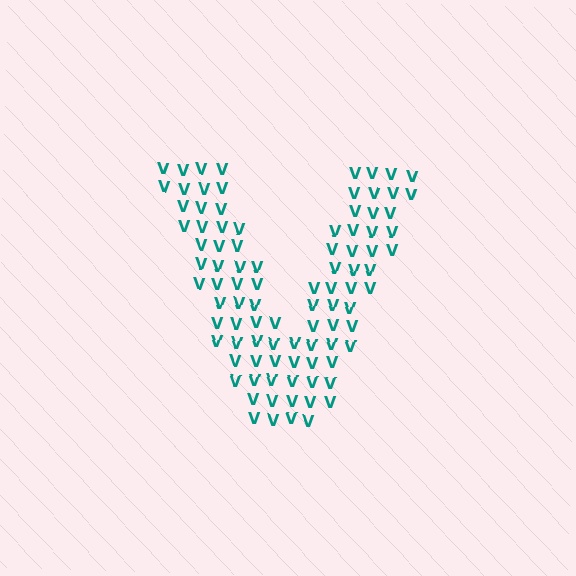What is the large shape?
The large shape is the letter V.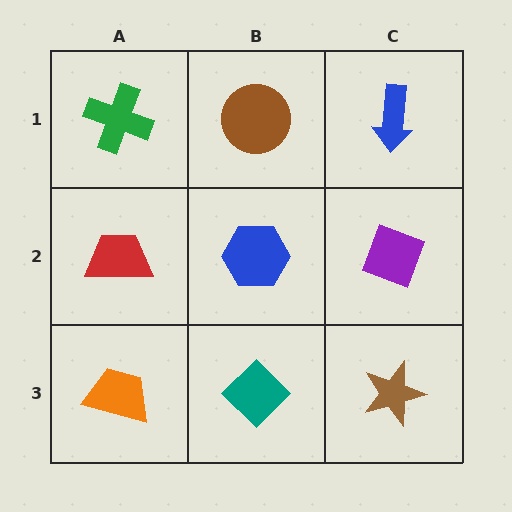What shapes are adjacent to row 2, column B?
A brown circle (row 1, column B), a teal diamond (row 3, column B), a red trapezoid (row 2, column A), a purple diamond (row 2, column C).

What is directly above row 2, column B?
A brown circle.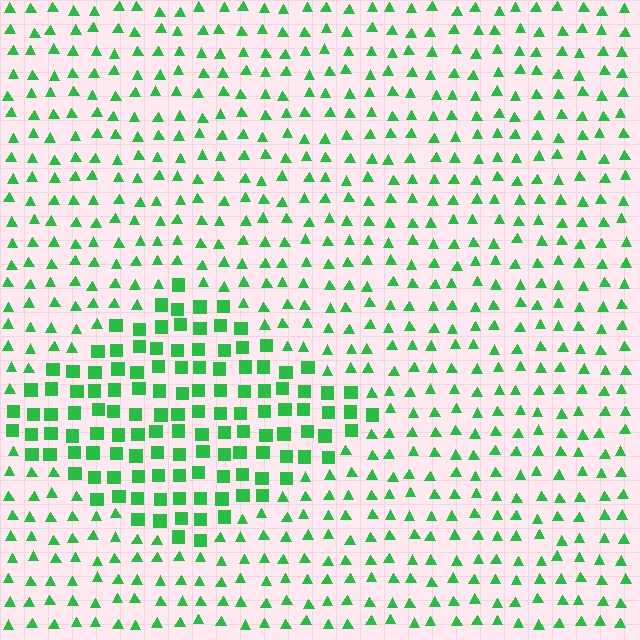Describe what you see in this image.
The image is filled with small green elements arranged in a uniform grid. A diamond-shaped region contains squares, while the surrounding area contains triangles. The boundary is defined purely by the change in element shape.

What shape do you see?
I see a diamond.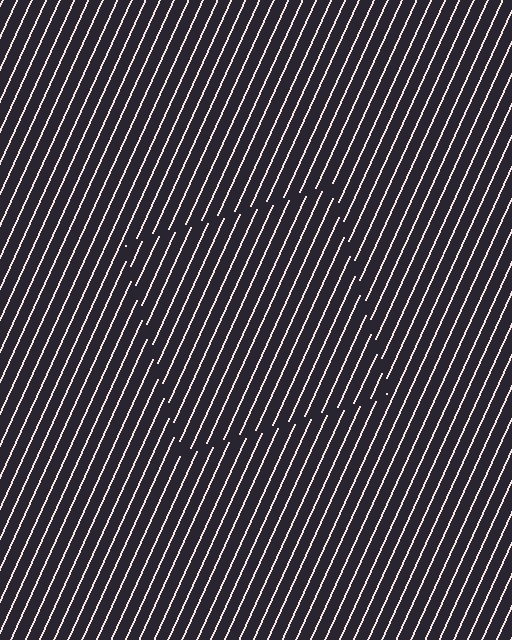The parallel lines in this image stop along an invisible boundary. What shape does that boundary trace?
An illusory square. The interior of the shape contains the same grating, shifted by half a period — the contour is defined by the phase discontinuity where line-ends from the inner and outer gratings abut.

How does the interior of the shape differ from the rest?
The interior of the shape contains the same grating, shifted by half a period — the contour is defined by the phase discontinuity where line-ends from the inner and outer gratings abut.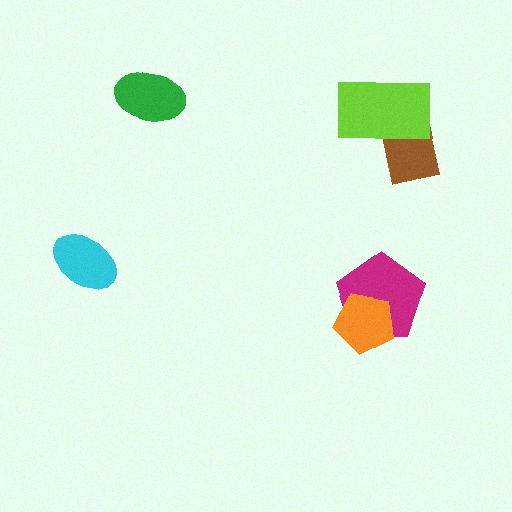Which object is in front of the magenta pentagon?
The orange pentagon is in front of the magenta pentagon.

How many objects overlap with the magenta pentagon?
1 object overlaps with the magenta pentagon.